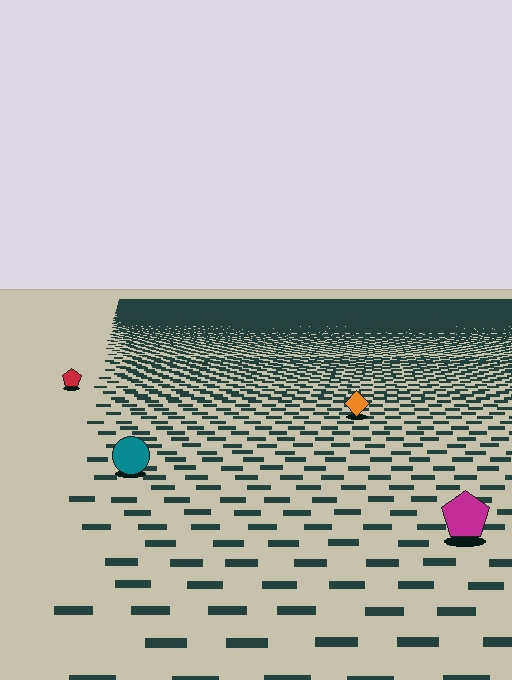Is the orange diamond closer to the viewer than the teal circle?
No. The teal circle is closer — you can tell from the texture gradient: the ground texture is coarser near it.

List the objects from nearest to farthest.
From nearest to farthest: the magenta pentagon, the teal circle, the orange diamond, the red pentagon.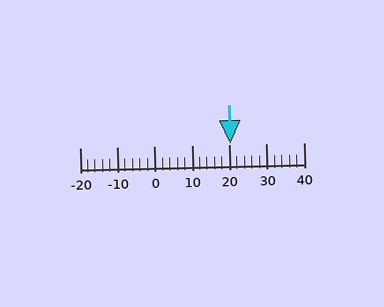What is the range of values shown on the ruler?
The ruler shows values from -20 to 40.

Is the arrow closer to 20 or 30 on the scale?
The arrow is closer to 20.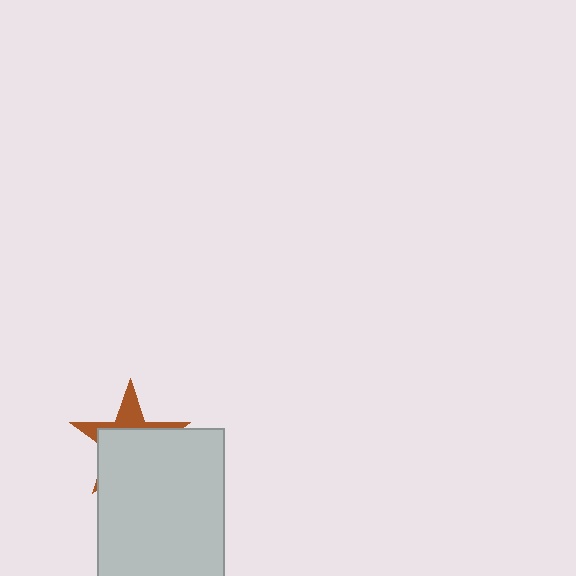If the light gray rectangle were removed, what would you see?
You would see the complete brown star.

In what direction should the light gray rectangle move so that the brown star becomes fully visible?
The light gray rectangle should move down. That is the shortest direction to clear the overlap and leave the brown star fully visible.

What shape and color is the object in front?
The object in front is a light gray rectangle.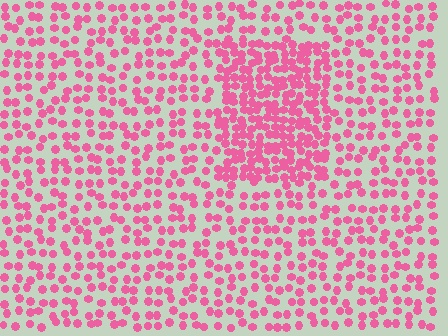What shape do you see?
I see a rectangle.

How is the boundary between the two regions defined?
The boundary is defined by a change in element density (approximately 2.1x ratio). All elements are the same color, size, and shape.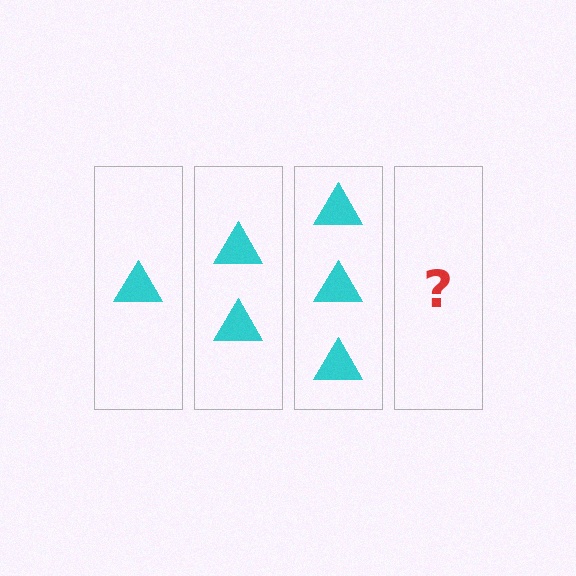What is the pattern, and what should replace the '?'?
The pattern is that each step adds one more triangle. The '?' should be 4 triangles.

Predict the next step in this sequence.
The next step is 4 triangles.